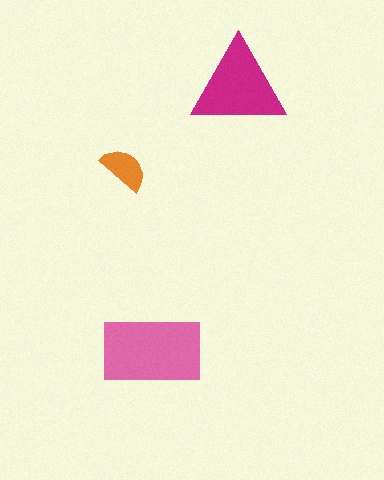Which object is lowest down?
The pink rectangle is bottommost.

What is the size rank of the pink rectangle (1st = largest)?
1st.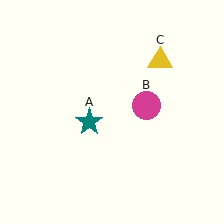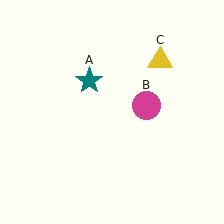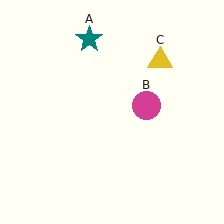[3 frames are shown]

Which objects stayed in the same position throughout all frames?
Magenta circle (object B) and yellow triangle (object C) remained stationary.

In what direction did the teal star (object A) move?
The teal star (object A) moved up.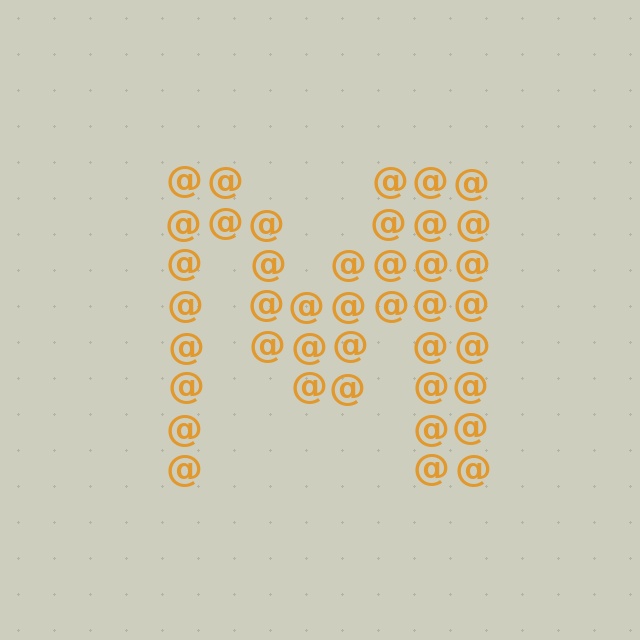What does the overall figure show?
The overall figure shows the letter M.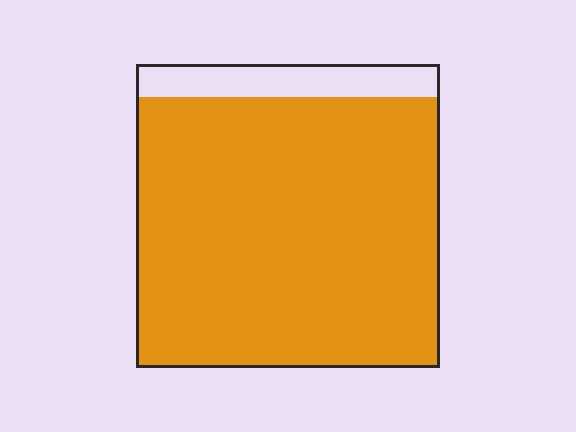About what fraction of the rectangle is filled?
About nine tenths (9/10).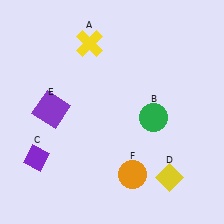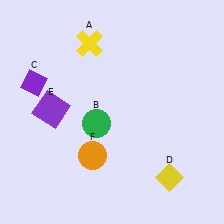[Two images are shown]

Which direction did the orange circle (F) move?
The orange circle (F) moved left.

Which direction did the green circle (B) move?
The green circle (B) moved left.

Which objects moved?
The objects that moved are: the green circle (B), the purple diamond (C), the orange circle (F).